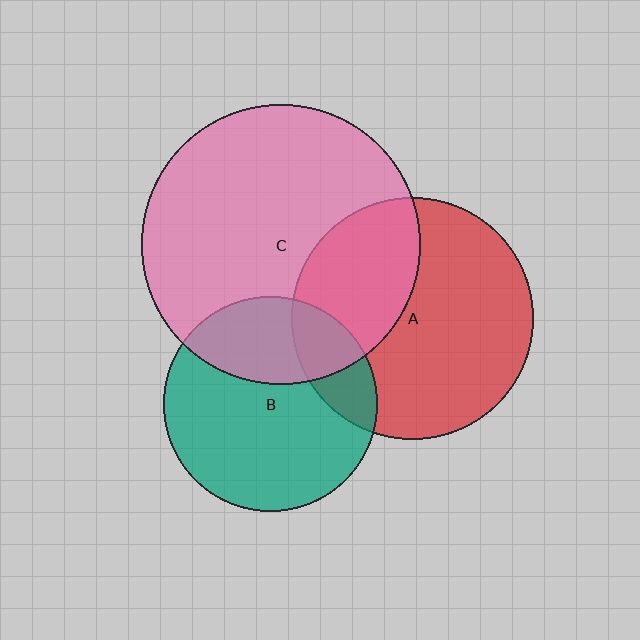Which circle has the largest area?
Circle C (pink).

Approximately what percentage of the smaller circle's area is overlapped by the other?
Approximately 35%.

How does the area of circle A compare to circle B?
Approximately 1.3 times.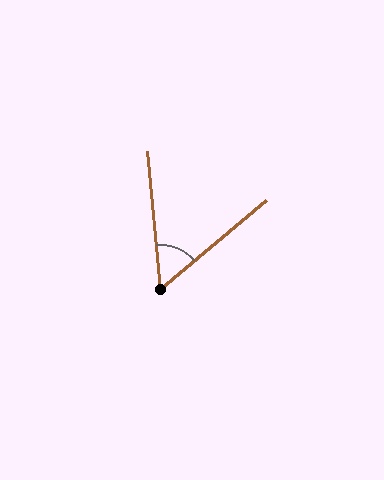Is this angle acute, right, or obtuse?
It is acute.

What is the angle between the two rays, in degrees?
Approximately 55 degrees.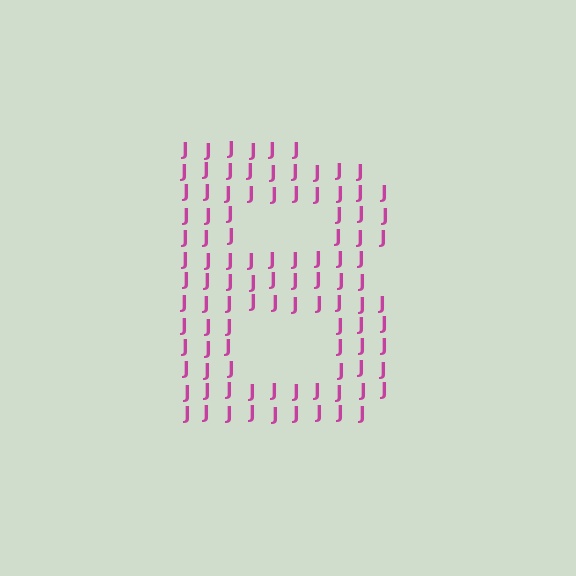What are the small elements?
The small elements are letter J's.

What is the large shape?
The large shape is the letter B.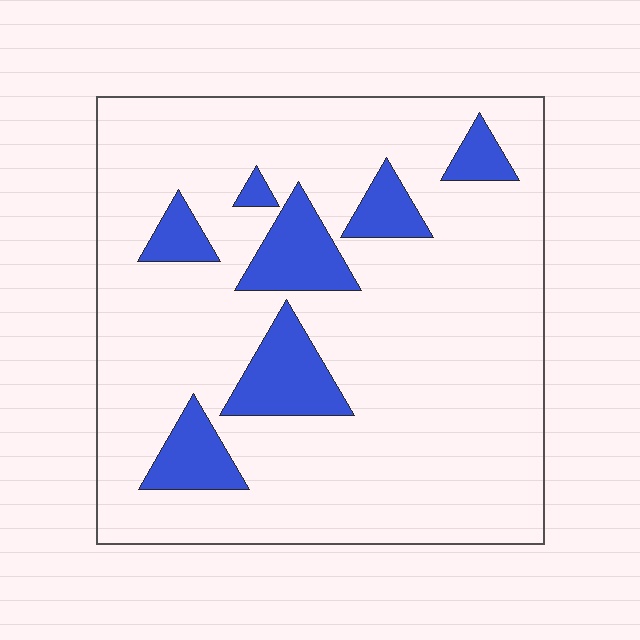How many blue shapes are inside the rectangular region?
7.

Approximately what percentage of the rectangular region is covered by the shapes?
Approximately 15%.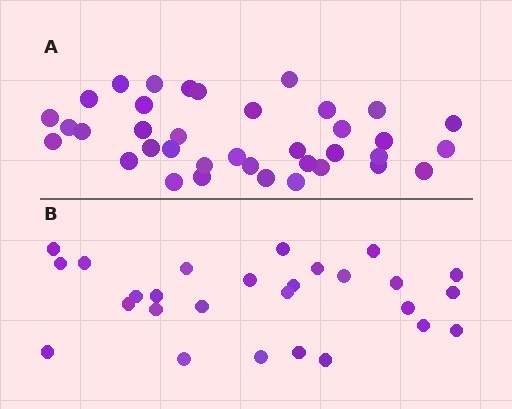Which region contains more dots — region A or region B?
Region A (the top region) has more dots.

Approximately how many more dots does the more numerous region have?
Region A has roughly 10 or so more dots than region B.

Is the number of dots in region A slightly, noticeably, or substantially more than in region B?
Region A has noticeably more, but not dramatically so. The ratio is roughly 1.4 to 1.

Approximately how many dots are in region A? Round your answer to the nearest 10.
About 40 dots. (The exact count is 37, which rounds to 40.)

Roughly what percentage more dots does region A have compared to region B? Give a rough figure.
About 35% more.